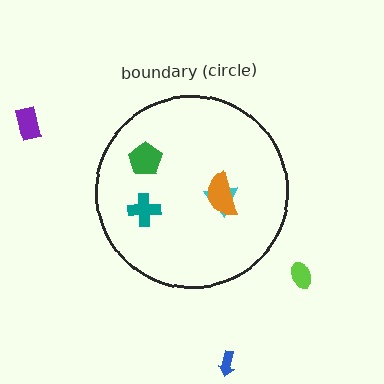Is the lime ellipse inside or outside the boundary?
Outside.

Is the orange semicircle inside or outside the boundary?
Inside.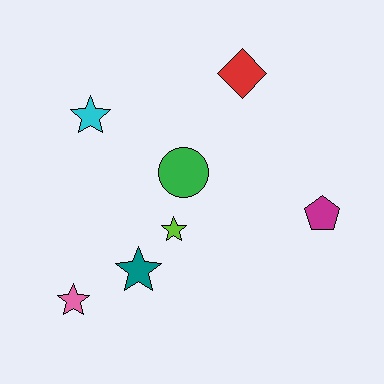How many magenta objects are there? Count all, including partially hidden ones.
There is 1 magenta object.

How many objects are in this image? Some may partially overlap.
There are 7 objects.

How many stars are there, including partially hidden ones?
There are 4 stars.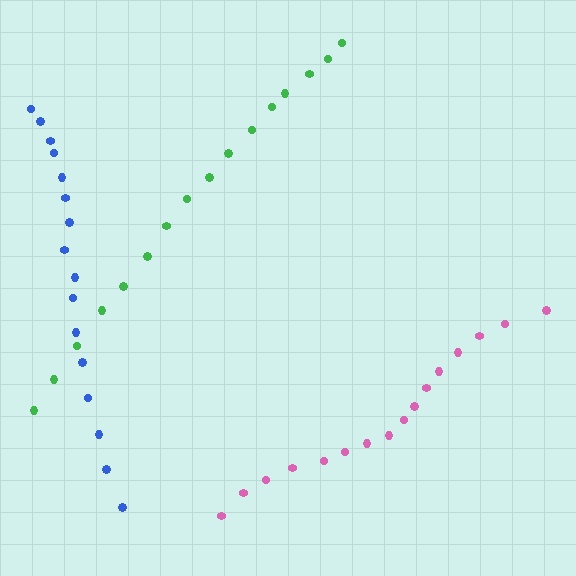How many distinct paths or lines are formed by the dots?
There are 3 distinct paths.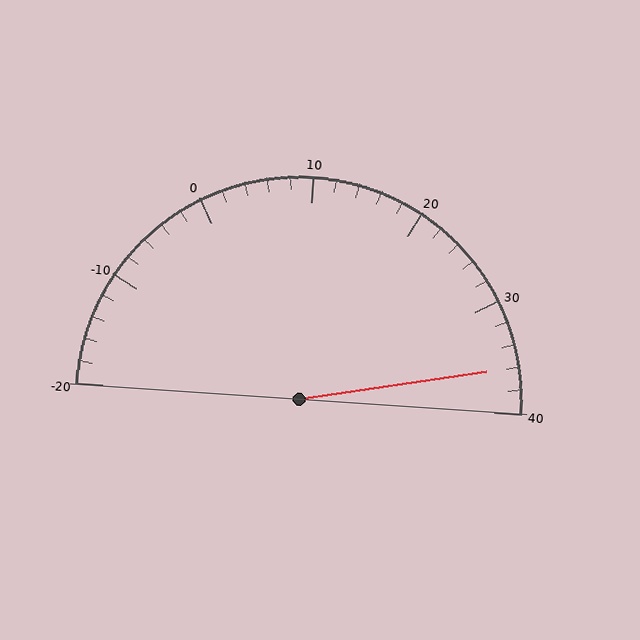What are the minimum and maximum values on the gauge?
The gauge ranges from -20 to 40.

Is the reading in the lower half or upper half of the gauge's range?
The reading is in the upper half of the range (-20 to 40).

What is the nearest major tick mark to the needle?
The nearest major tick mark is 40.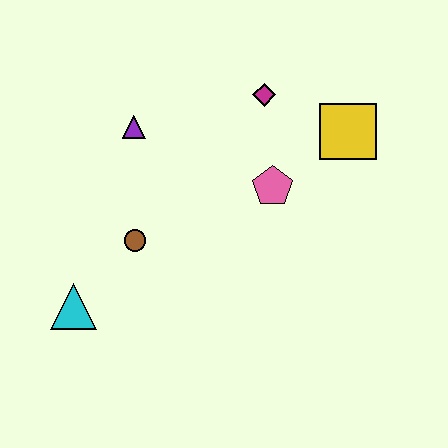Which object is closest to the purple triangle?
The brown circle is closest to the purple triangle.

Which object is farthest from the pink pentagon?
The cyan triangle is farthest from the pink pentagon.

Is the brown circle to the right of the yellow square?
No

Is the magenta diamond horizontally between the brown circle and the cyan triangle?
No